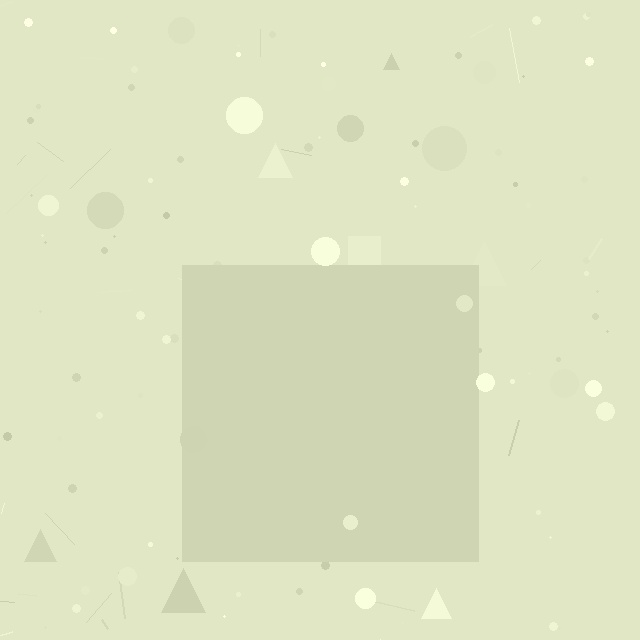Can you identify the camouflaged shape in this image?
The camouflaged shape is a square.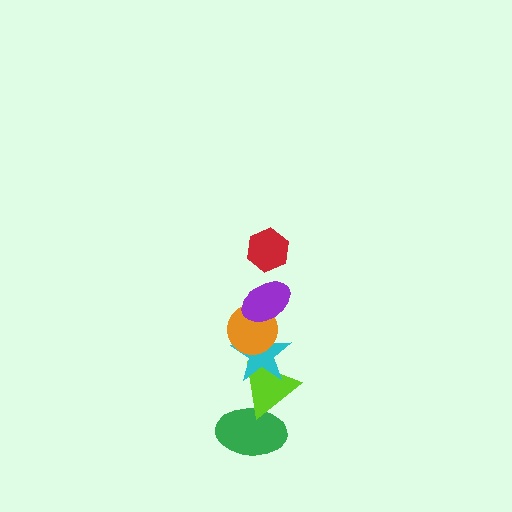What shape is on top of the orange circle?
The purple ellipse is on top of the orange circle.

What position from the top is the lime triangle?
The lime triangle is 5th from the top.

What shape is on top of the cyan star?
The orange circle is on top of the cyan star.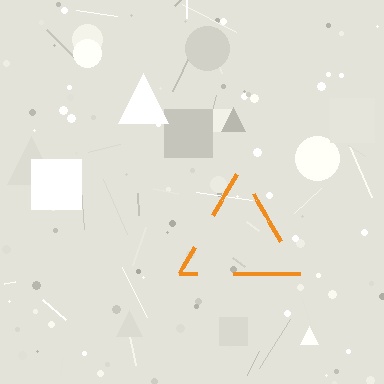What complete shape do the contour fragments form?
The contour fragments form a triangle.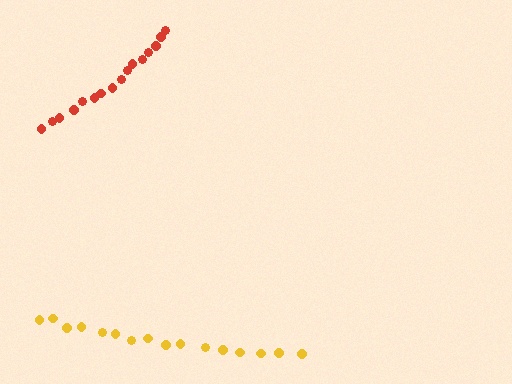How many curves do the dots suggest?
There are 2 distinct paths.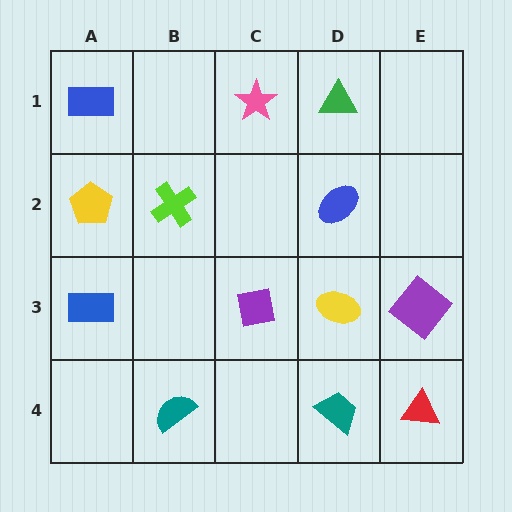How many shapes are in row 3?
4 shapes.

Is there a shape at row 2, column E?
No, that cell is empty.